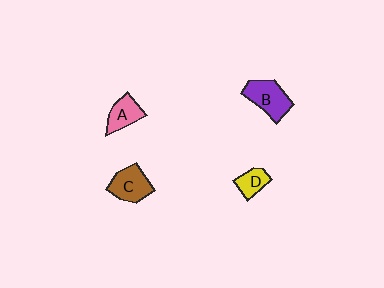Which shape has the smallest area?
Shape D (yellow).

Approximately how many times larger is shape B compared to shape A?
Approximately 1.4 times.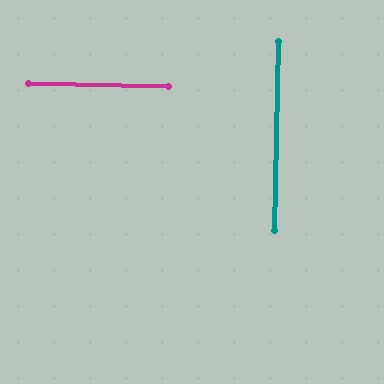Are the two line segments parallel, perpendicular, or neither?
Perpendicular — they meet at approximately 90°.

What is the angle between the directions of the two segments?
Approximately 90 degrees.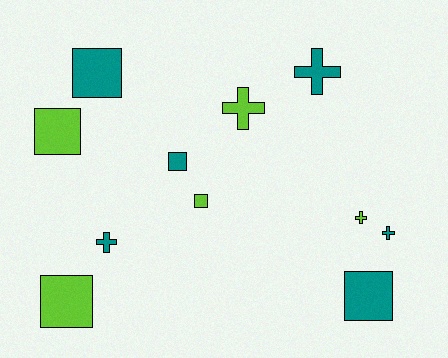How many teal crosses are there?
There are 3 teal crosses.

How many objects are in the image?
There are 11 objects.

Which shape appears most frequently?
Square, with 6 objects.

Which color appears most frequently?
Teal, with 6 objects.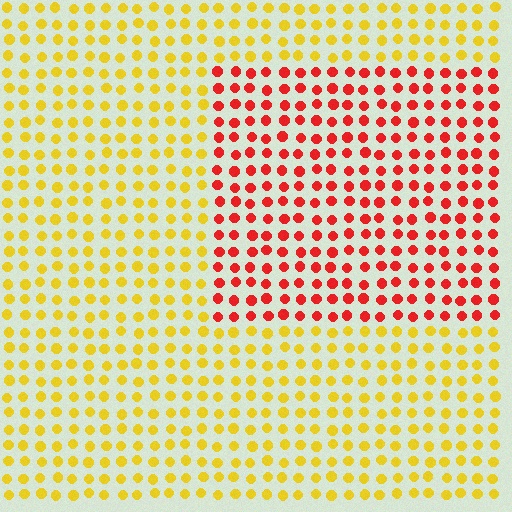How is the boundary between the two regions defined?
The boundary is defined purely by a slight shift in hue (about 53 degrees). Spacing, size, and orientation are identical on both sides.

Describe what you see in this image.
The image is filled with small yellow elements in a uniform arrangement. A rectangle-shaped region is visible where the elements are tinted to a slightly different hue, forming a subtle color boundary.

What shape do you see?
I see a rectangle.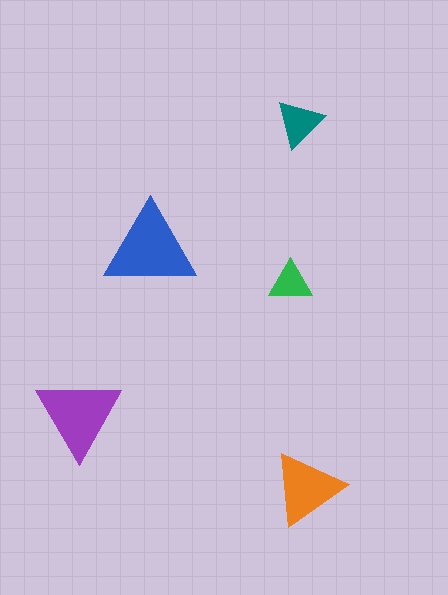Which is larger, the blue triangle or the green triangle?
The blue one.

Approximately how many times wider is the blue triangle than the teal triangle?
About 2 times wider.